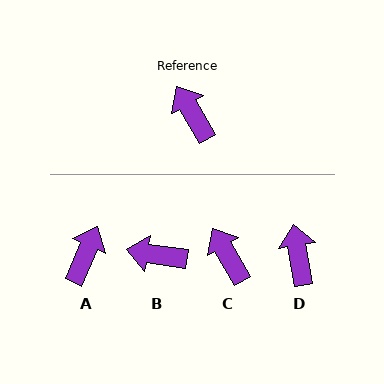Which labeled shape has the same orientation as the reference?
C.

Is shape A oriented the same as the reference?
No, it is off by about 54 degrees.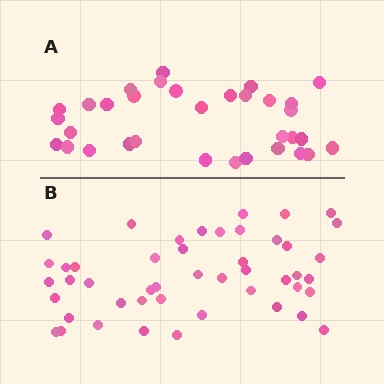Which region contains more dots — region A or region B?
Region B (the bottom region) has more dots.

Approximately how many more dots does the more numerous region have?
Region B has approximately 15 more dots than region A.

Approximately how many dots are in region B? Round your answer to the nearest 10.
About 50 dots. (The exact count is 47, which rounds to 50.)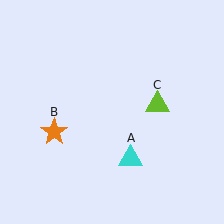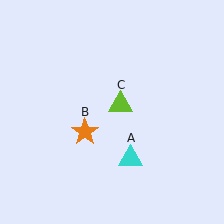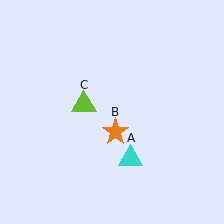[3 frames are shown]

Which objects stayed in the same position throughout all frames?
Cyan triangle (object A) remained stationary.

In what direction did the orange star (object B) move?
The orange star (object B) moved right.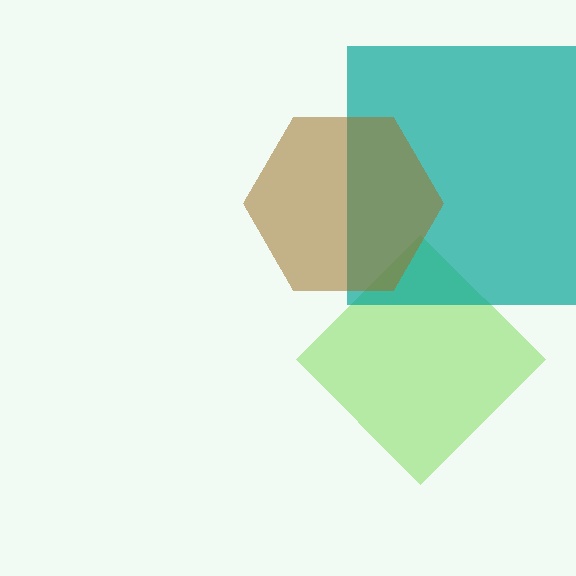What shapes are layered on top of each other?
The layered shapes are: a lime diamond, a teal square, a brown hexagon.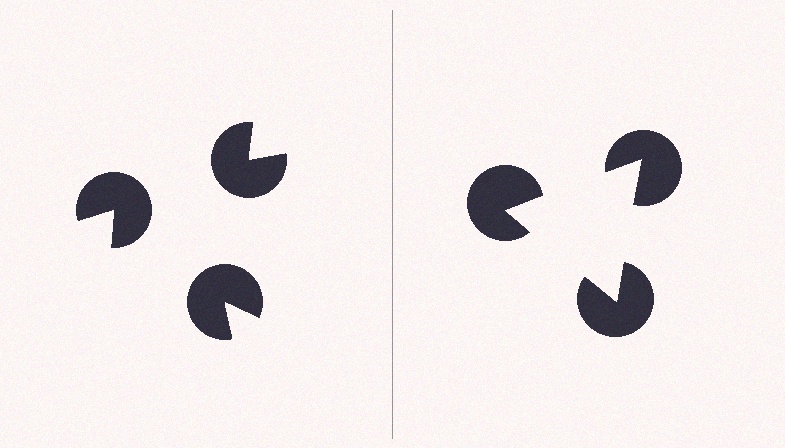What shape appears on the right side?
An illusory triangle.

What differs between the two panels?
The pac-man discs are positioned identically on both sides; only the wedge orientations differ. On the right they align to a triangle; on the left they are misaligned.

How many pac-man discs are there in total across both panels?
6 — 3 on each side.